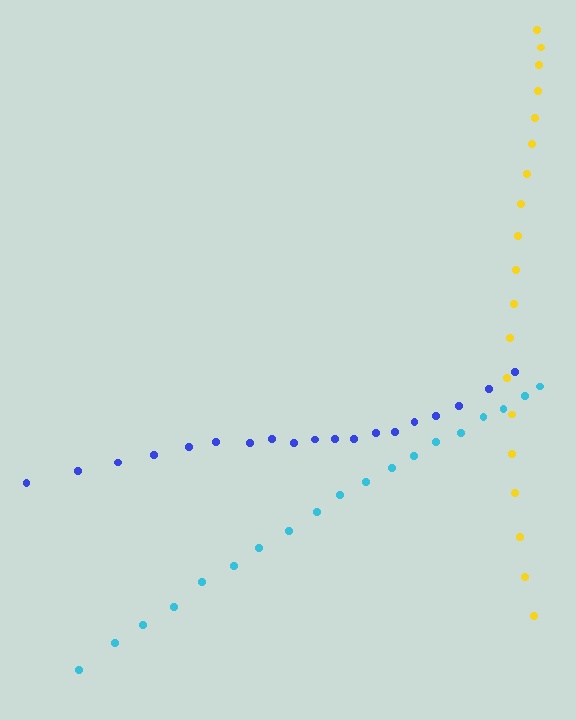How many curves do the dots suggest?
There are 3 distinct paths.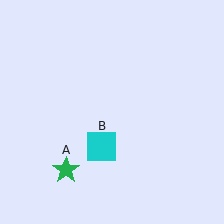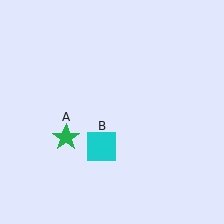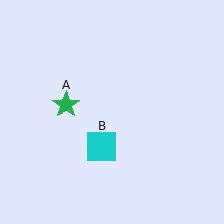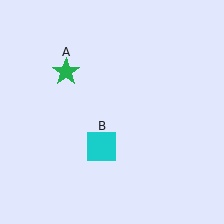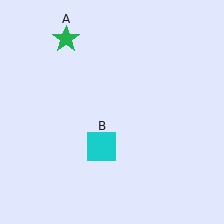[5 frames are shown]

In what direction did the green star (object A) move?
The green star (object A) moved up.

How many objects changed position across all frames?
1 object changed position: green star (object A).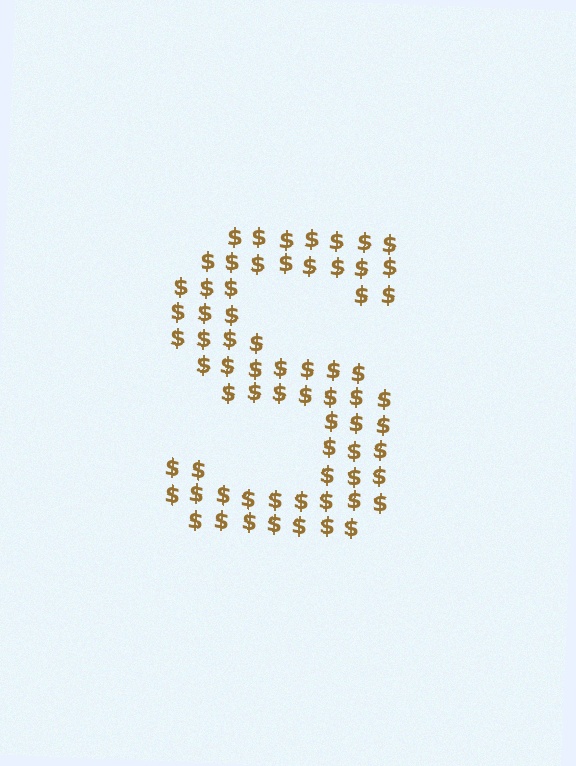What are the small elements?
The small elements are dollar signs.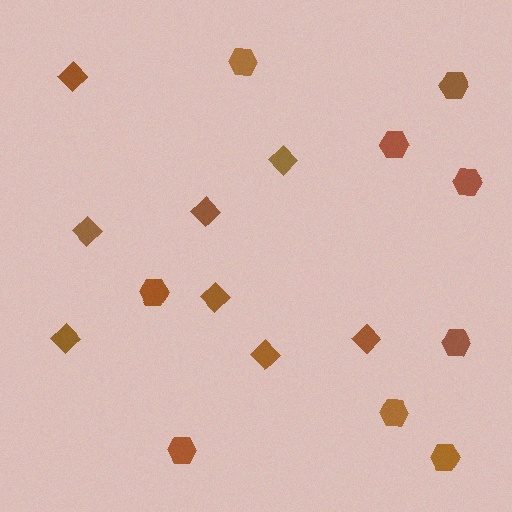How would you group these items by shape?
There are 2 groups: one group of diamonds (8) and one group of hexagons (9).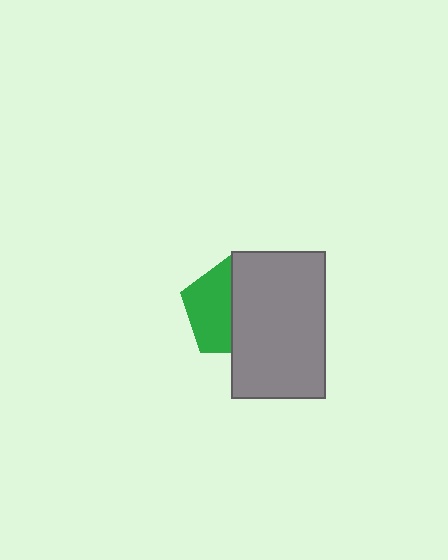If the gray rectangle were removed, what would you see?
You would see the complete green pentagon.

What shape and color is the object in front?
The object in front is a gray rectangle.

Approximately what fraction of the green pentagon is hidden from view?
Roughly 50% of the green pentagon is hidden behind the gray rectangle.